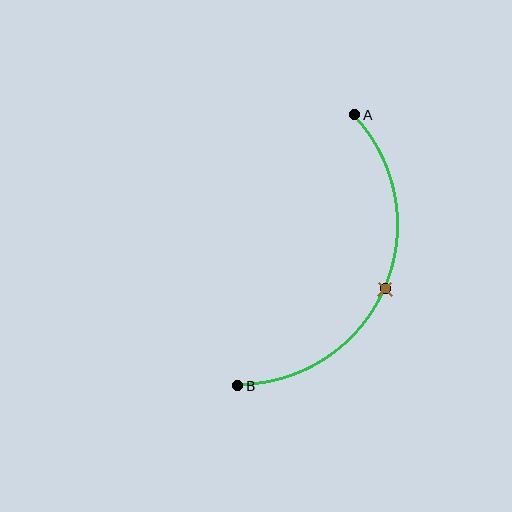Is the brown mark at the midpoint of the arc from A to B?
Yes. The brown mark lies on the arc at equal arc-length from both A and B — it is the arc midpoint.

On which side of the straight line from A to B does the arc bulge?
The arc bulges to the right of the straight line connecting A and B.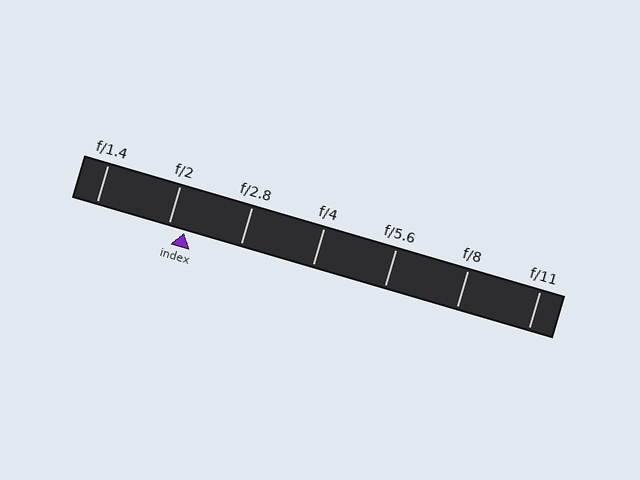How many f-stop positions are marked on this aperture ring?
There are 7 f-stop positions marked.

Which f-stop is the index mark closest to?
The index mark is closest to f/2.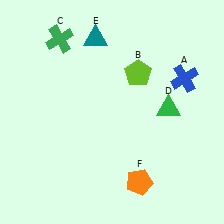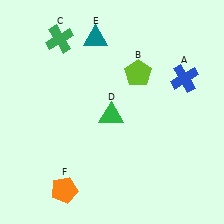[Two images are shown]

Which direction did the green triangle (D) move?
The green triangle (D) moved left.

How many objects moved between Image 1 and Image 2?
2 objects moved between the two images.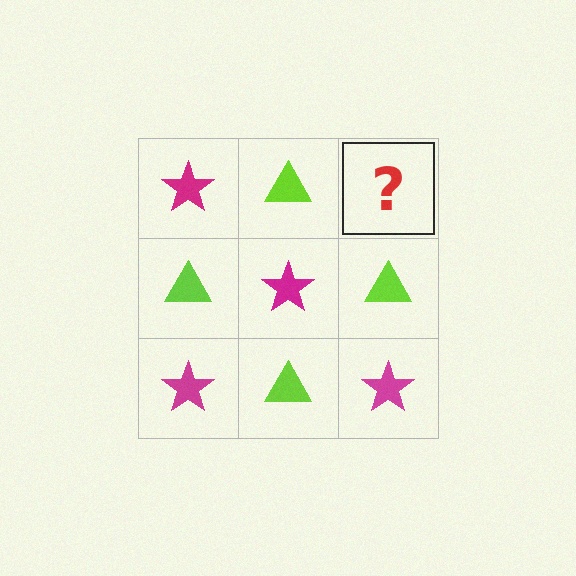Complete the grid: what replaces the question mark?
The question mark should be replaced with a magenta star.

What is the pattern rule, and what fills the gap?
The rule is that it alternates magenta star and lime triangle in a checkerboard pattern. The gap should be filled with a magenta star.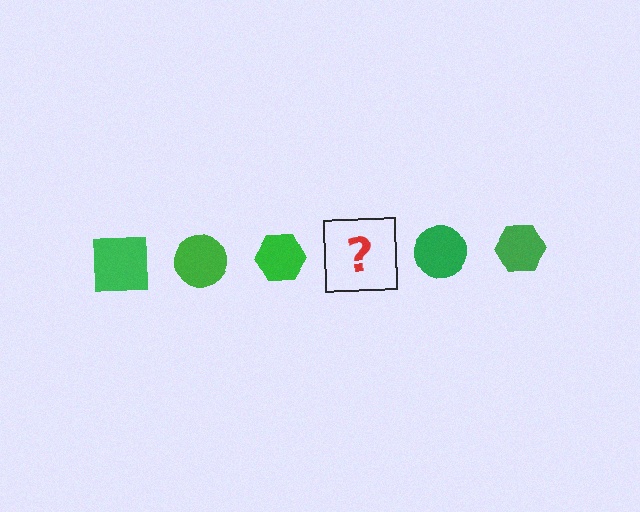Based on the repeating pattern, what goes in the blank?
The blank should be a green square.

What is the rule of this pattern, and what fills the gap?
The rule is that the pattern cycles through square, circle, hexagon shapes in green. The gap should be filled with a green square.